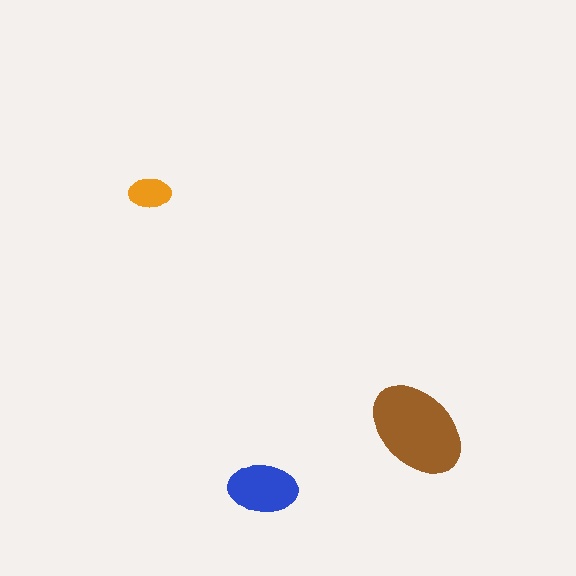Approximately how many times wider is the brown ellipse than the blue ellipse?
About 1.5 times wider.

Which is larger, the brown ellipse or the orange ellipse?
The brown one.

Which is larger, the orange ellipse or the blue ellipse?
The blue one.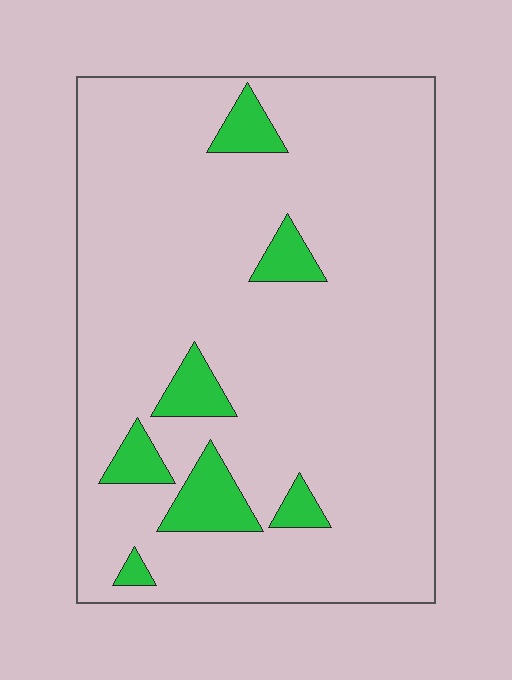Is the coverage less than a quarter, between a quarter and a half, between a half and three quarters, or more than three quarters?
Less than a quarter.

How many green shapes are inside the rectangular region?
7.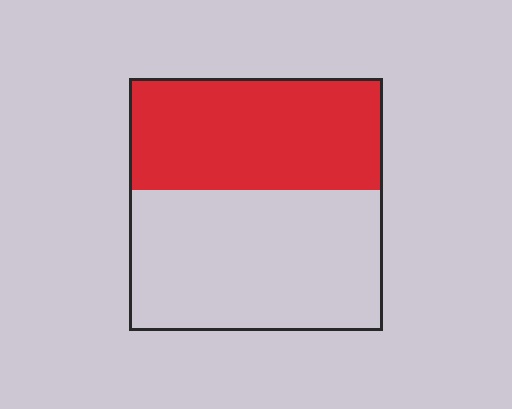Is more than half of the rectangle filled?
No.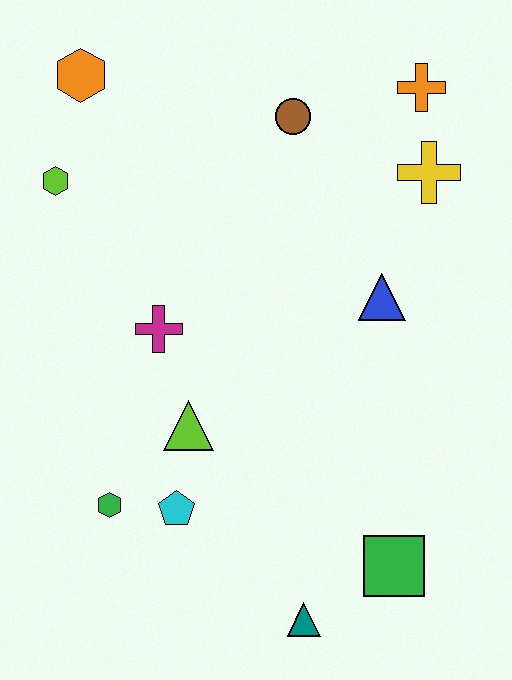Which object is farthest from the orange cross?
The teal triangle is farthest from the orange cross.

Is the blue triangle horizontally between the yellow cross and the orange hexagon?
Yes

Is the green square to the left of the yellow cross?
Yes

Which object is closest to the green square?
The teal triangle is closest to the green square.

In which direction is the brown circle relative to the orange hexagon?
The brown circle is to the right of the orange hexagon.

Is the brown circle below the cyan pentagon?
No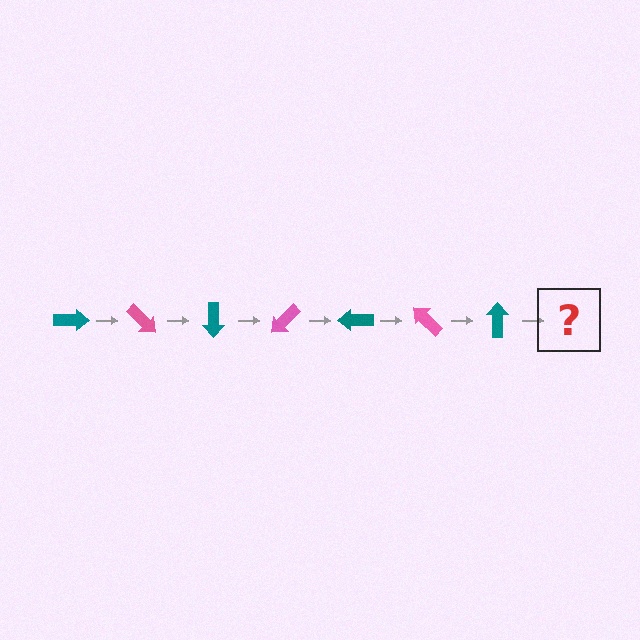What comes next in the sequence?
The next element should be a pink arrow, rotated 315 degrees from the start.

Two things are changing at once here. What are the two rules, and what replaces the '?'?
The two rules are that it rotates 45 degrees each step and the color cycles through teal and pink. The '?' should be a pink arrow, rotated 315 degrees from the start.